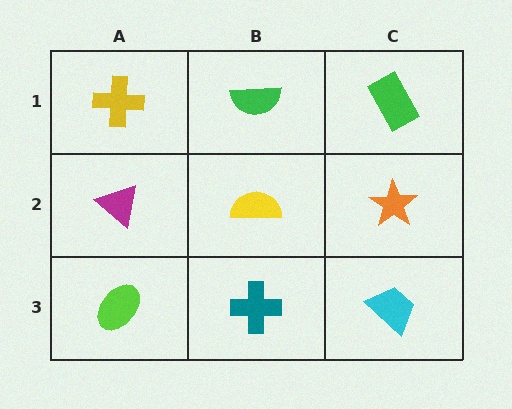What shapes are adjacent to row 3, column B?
A yellow semicircle (row 2, column B), a lime ellipse (row 3, column A), a cyan trapezoid (row 3, column C).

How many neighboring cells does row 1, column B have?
3.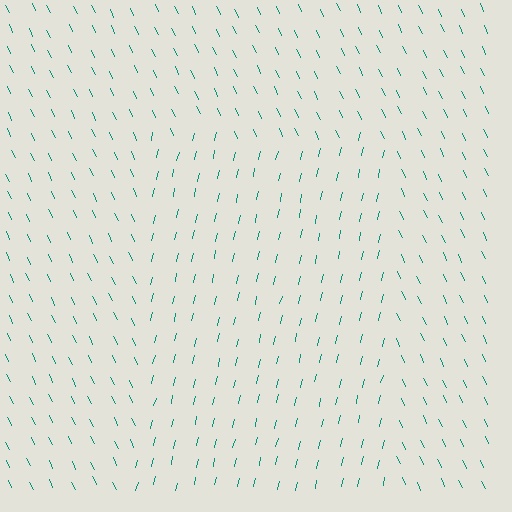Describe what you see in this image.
The image is filled with small teal line segments. A rectangle region in the image has lines oriented differently from the surrounding lines, creating a visible texture boundary.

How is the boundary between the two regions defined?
The boundary is defined purely by a change in line orientation (approximately 38 degrees difference). All lines are the same color and thickness.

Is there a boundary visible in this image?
Yes, there is a texture boundary formed by a change in line orientation.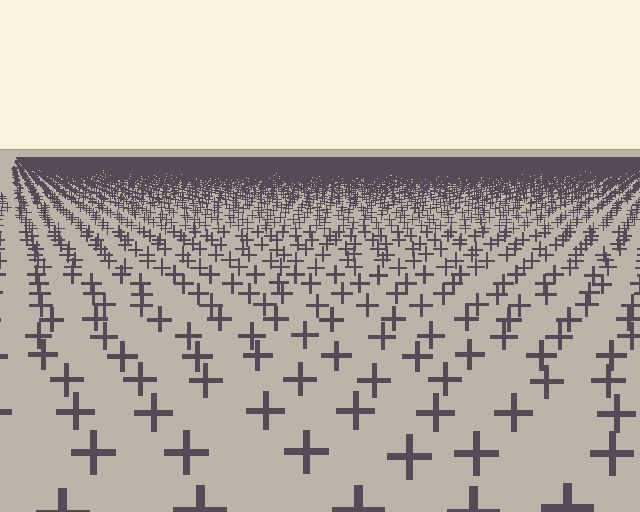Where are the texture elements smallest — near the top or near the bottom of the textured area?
Near the top.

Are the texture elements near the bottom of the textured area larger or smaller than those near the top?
Larger. Near the bottom, elements are closer to the viewer and appear at a bigger on-screen size.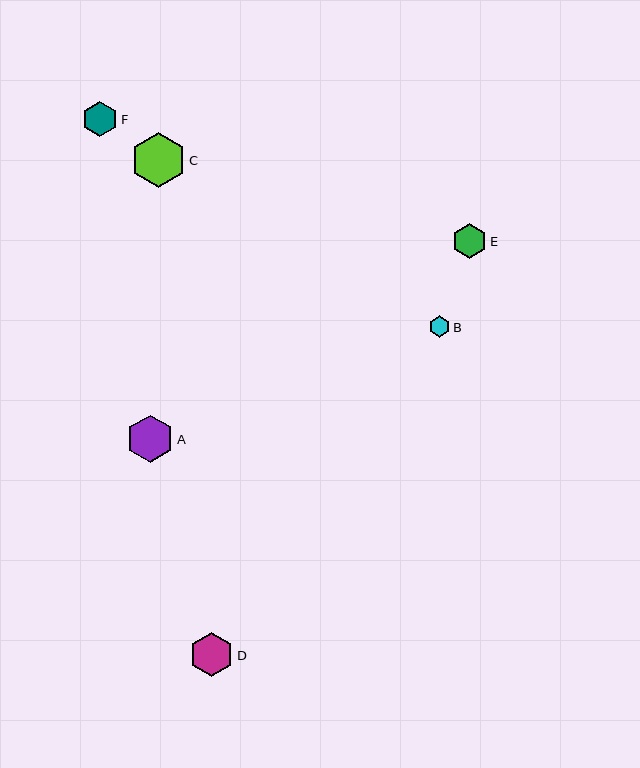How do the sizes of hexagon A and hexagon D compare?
Hexagon A and hexagon D are approximately the same size.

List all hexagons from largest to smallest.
From largest to smallest: C, A, D, F, E, B.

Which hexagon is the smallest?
Hexagon B is the smallest with a size of approximately 21 pixels.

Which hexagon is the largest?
Hexagon C is the largest with a size of approximately 55 pixels.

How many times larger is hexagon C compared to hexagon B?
Hexagon C is approximately 2.6 times the size of hexagon B.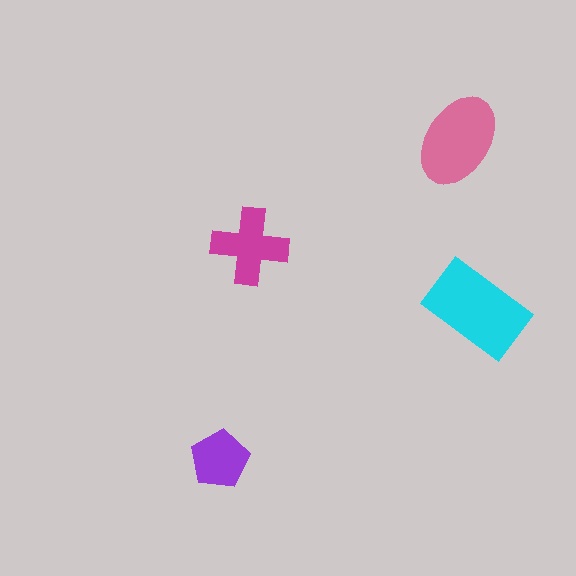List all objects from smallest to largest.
The purple pentagon, the magenta cross, the pink ellipse, the cyan rectangle.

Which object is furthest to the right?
The cyan rectangle is rightmost.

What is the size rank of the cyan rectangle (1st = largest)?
1st.